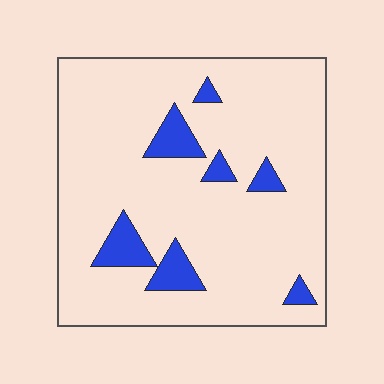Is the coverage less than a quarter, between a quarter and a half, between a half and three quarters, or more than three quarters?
Less than a quarter.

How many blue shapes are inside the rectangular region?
7.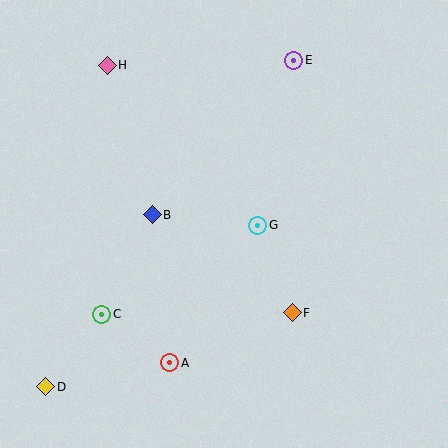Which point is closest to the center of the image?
Point G at (258, 225) is closest to the center.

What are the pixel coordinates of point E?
Point E is at (294, 60).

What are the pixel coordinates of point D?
Point D is at (46, 387).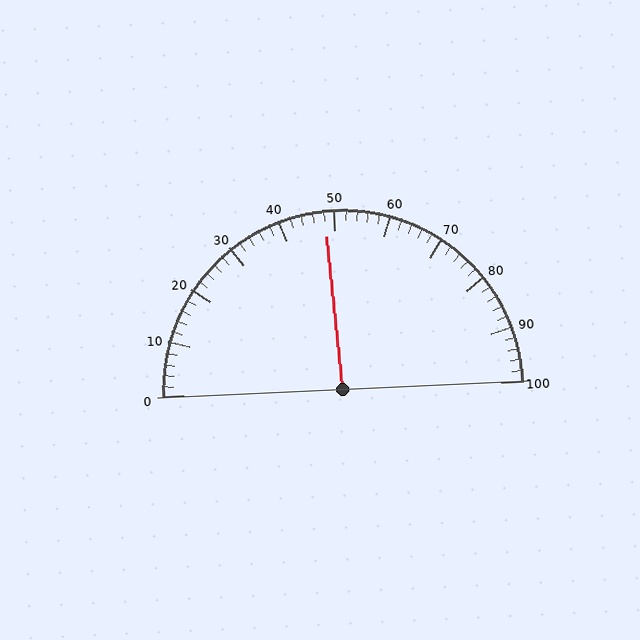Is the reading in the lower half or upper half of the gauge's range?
The reading is in the lower half of the range (0 to 100).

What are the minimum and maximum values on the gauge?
The gauge ranges from 0 to 100.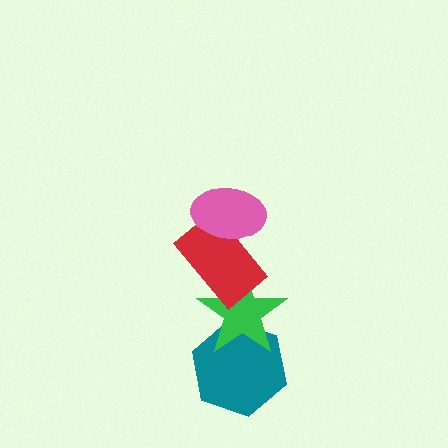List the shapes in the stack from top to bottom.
From top to bottom: the pink ellipse, the red rectangle, the green star, the teal hexagon.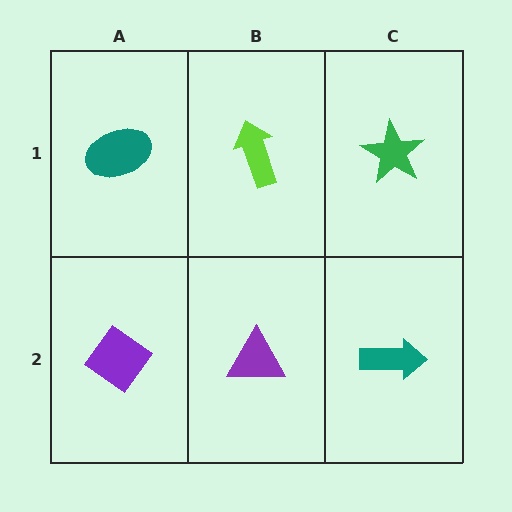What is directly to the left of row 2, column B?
A purple diamond.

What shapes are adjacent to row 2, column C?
A green star (row 1, column C), a purple triangle (row 2, column B).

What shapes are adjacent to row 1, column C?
A teal arrow (row 2, column C), a lime arrow (row 1, column B).